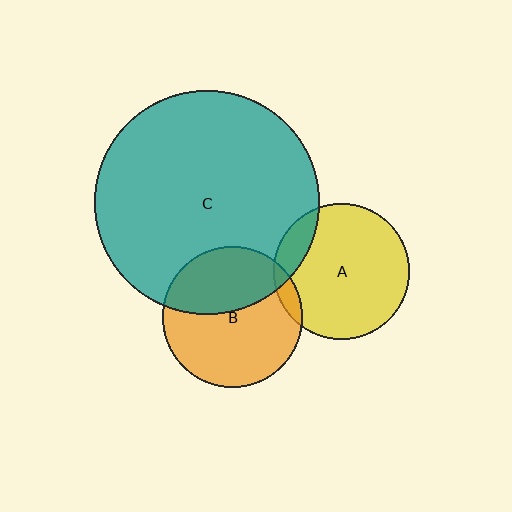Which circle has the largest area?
Circle C (teal).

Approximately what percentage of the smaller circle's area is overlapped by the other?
Approximately 15%.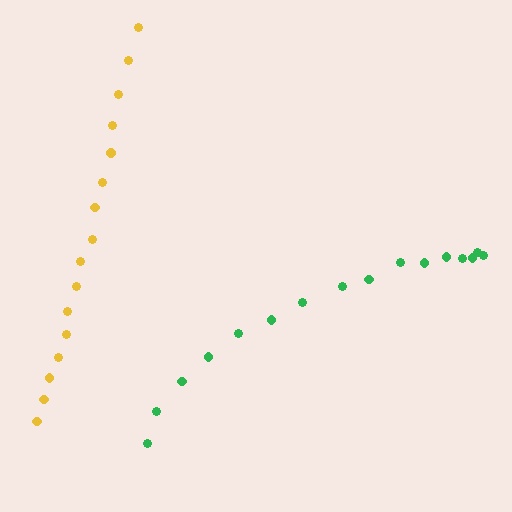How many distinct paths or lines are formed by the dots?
There are 2 distinct paths.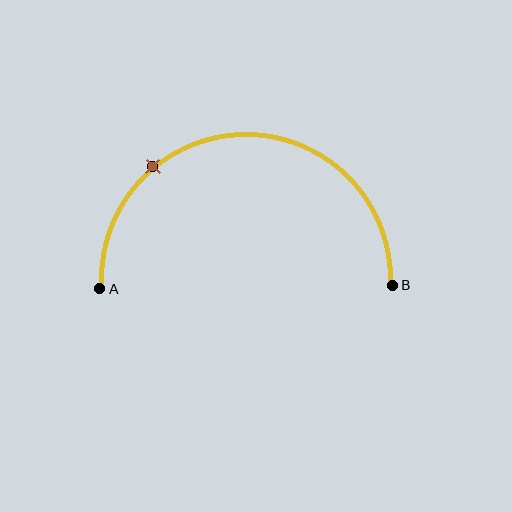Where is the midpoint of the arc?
The arc midpoint is the point on the curve farthest from the straight line joining A and B. It sits above that line.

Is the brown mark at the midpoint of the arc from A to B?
No. The brown mark lies on the arc but is closer to endpoint A. The arc midpoint would be at the point on the curve equidistant along the arc from both A and B.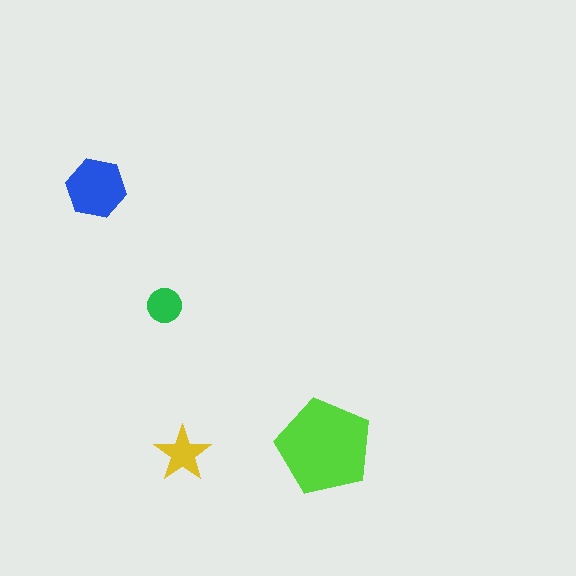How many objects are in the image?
There are 4 objects in the image.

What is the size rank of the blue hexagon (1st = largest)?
2nd.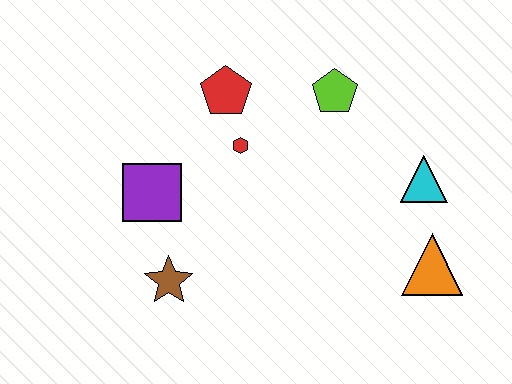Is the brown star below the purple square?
Yes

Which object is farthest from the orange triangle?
The purple square is farthest from the orange triangle.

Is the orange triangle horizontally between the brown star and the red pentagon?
No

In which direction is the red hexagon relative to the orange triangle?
The red hexagon is to the left of the orange triangle.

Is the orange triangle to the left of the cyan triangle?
No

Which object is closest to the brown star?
The purple square is closest to the brown star.